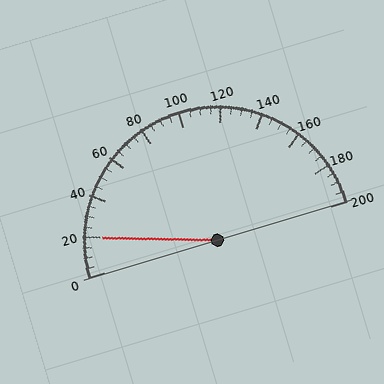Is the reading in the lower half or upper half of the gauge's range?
The reading is in the lower half of the range (0 to 200).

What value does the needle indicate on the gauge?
The needle indicates approximately 20.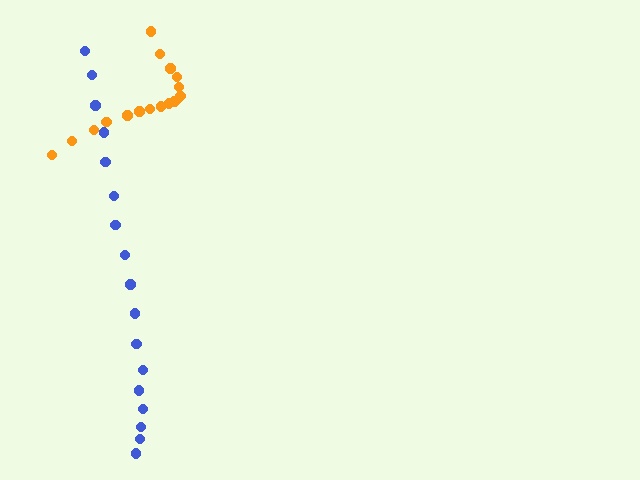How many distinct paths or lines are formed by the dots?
There are 2 distinct paths.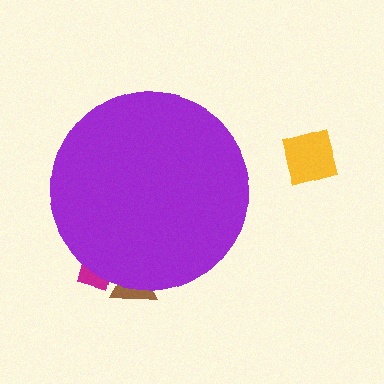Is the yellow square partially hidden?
No, the yellow square is fully visible.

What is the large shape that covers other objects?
A purple circle.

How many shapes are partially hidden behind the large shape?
2 shapes are partially hidden.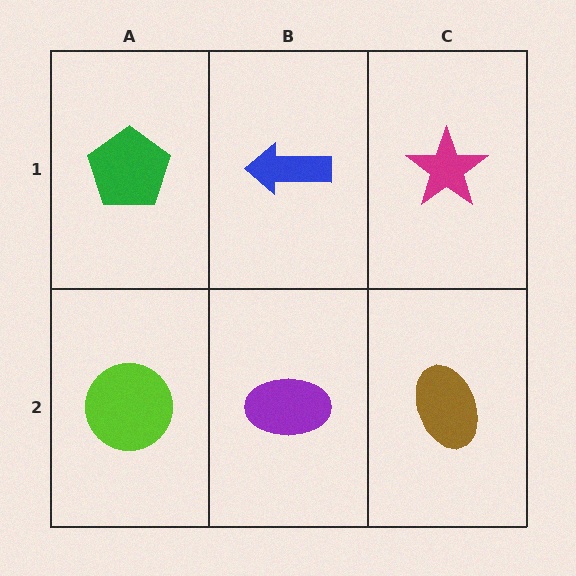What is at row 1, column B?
A blue arrow.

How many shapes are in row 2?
3 shapes.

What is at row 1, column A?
A green pentagon.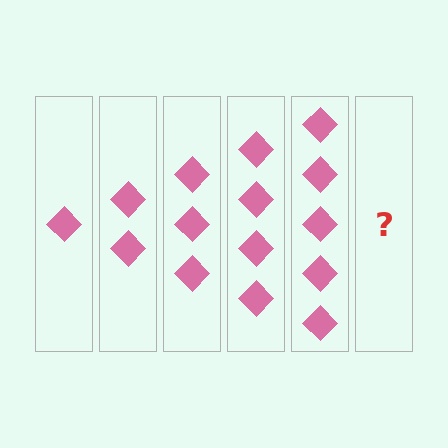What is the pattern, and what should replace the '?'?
The pattern is that each step adds one more diamond. The '?' should be 6 diamonds.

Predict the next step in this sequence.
The next step is 6 diamonds.